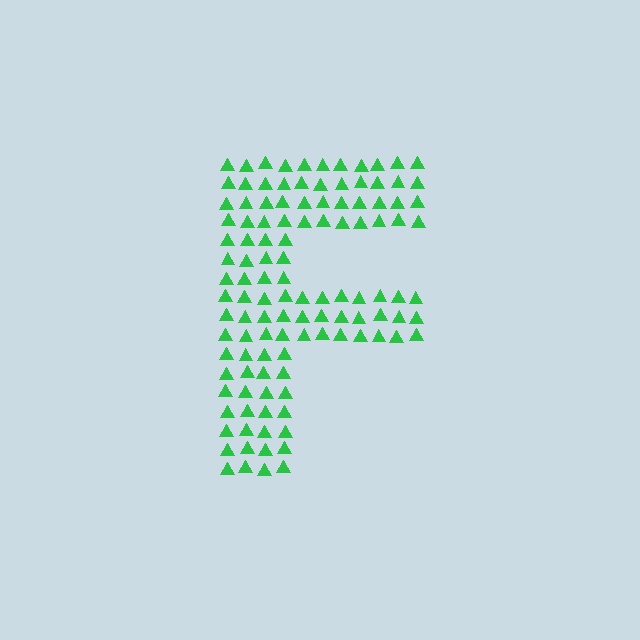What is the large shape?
The large shape is the letter F.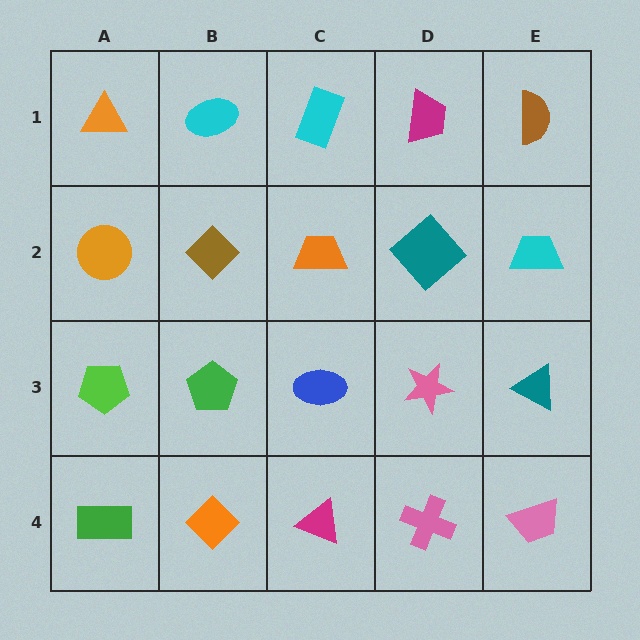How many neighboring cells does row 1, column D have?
3.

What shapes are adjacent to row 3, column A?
An orange circle (row 2, column A), a green rectangle (row 4, column A), a green pentagon (row 3, column B).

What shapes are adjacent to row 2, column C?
A cyan rectangle (row 1, column C), a blue ellipse (row 3, column C), a brown diamond (row 2, column B), a teal diamond (row 2, column D).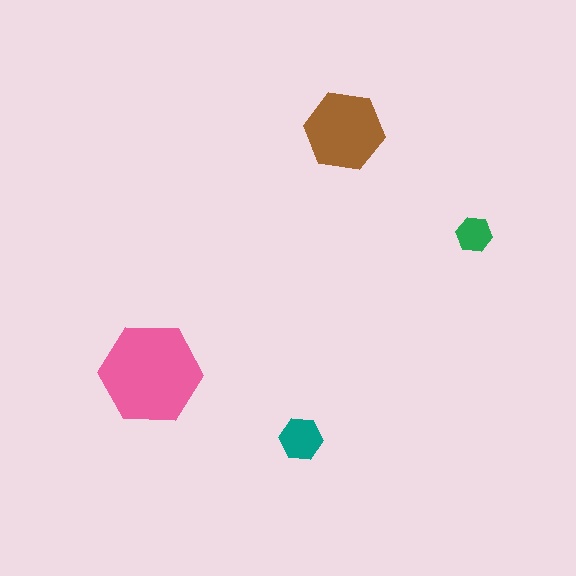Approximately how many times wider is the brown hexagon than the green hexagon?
About 2 times wider.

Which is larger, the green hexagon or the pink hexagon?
The pink one.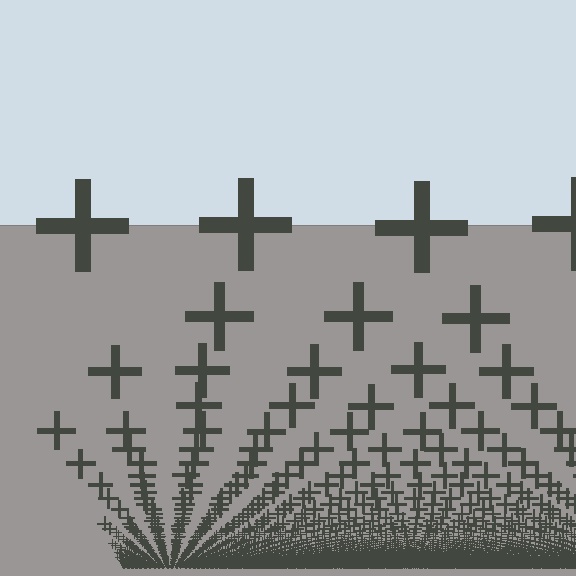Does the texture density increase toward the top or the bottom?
Density increases toward the bottom.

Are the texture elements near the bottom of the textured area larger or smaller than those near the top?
Smaller. The gradient is inverted — elements near the bottom are smaller and denser.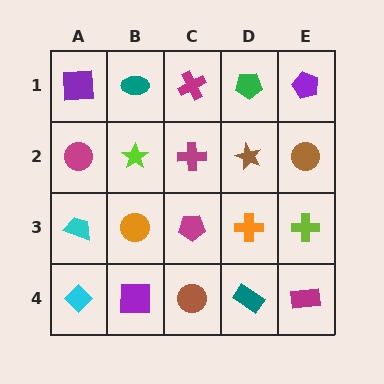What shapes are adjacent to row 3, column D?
A brown star (row 2, column D), a teal rectangle (row 4, column D), a magenta pentagon (row 3, column C), a lime cross (row 3, column E).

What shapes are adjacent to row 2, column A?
A purple square (row 1, column A), a cyan trapezoid (row 3, column A), a lime star (row 2, column B).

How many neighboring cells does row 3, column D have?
4.